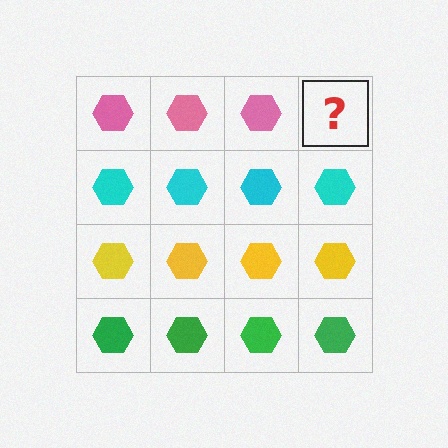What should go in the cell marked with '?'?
The missing cell should contain a pink hexagon.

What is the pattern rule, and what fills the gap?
The rule is that each row has a consistent color. The gap should be filled with a pink hexagon.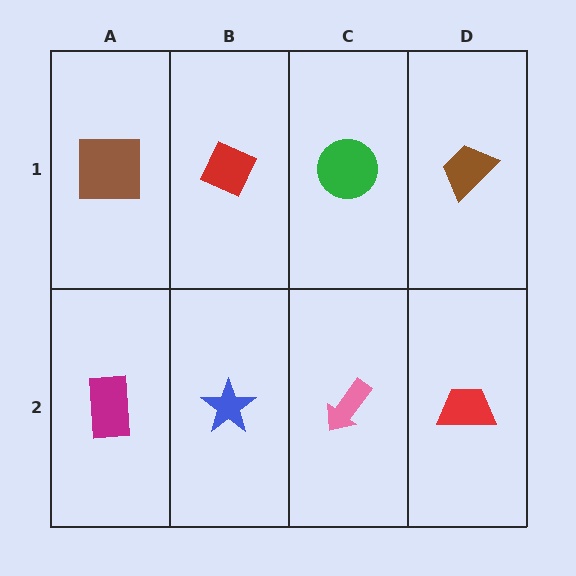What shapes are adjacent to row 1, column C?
A pink arrow (row 2, column C), a red diamond (row 1, column B), a brown trapezoid (row 1, column D).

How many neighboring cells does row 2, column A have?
2.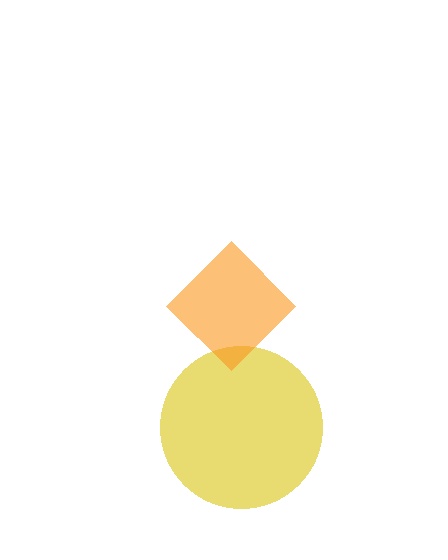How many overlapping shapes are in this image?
There are 2 overlapping shapes in the image.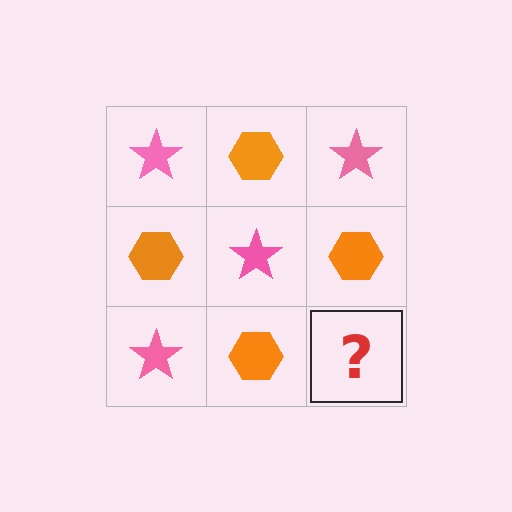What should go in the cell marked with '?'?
The missing cell should contain a pink star.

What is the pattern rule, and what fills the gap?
The rule is that it alternates pink star and orange hexagon in a checkerboard pattern. The gap should be filled with a pink star.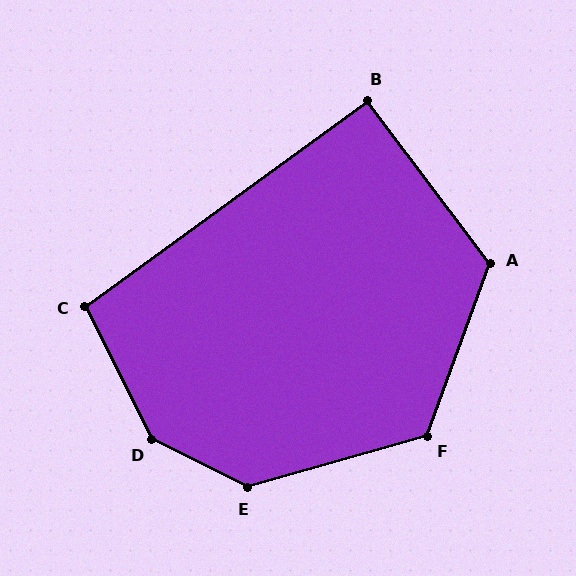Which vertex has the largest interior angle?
D, at approximately 143 degrees.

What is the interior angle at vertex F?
Approximately 126 degrees (obtuse).